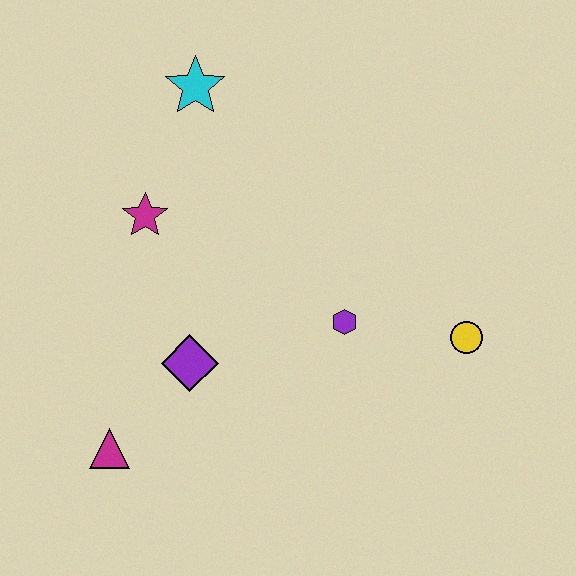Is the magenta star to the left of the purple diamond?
Yes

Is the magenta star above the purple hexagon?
Yes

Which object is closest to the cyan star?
The magenta star is closest to the cyan star.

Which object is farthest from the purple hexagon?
The cyan star is farthest from the purple hexagon.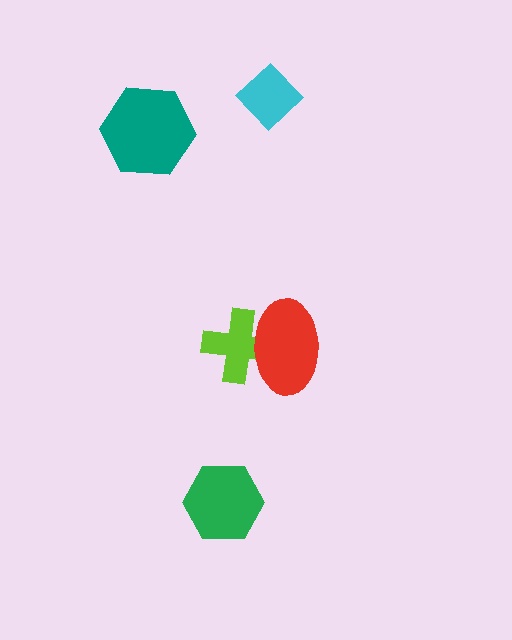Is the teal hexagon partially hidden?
No, no other shape covers it.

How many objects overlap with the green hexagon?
0 objects overlap with the green hexagon.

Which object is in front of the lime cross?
The red ellipse is in front of the lime cross.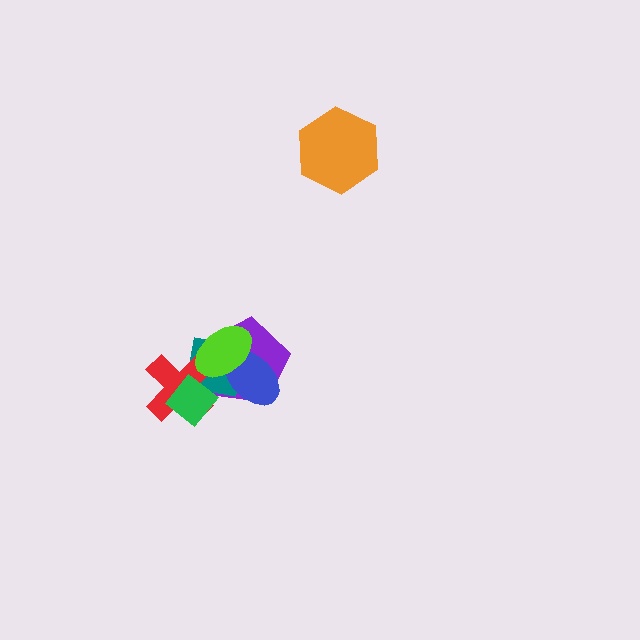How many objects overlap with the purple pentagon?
4 objects overlap with the purple pentagon.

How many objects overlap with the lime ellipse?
4 objects overlap with the lime ellipse.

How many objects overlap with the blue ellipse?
3 objects overlap with the blue ellipse.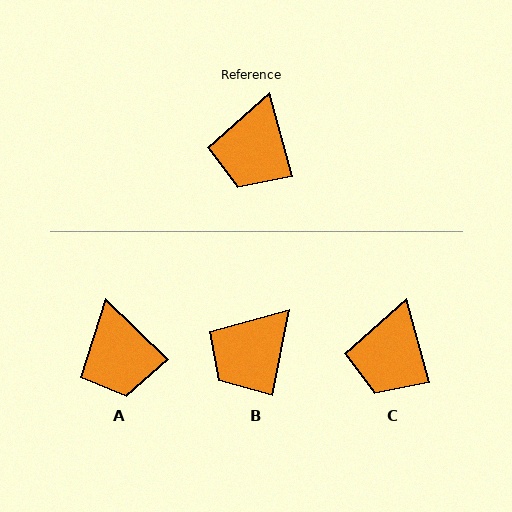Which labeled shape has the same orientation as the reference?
C.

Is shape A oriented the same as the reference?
No, it is off by about 31 degrees.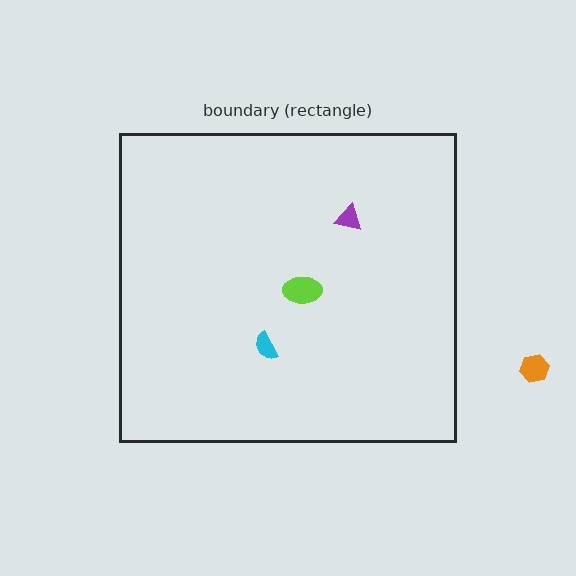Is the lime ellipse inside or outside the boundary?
Inside.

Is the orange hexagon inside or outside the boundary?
Outside.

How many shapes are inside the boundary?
3 inside, 1 outside.